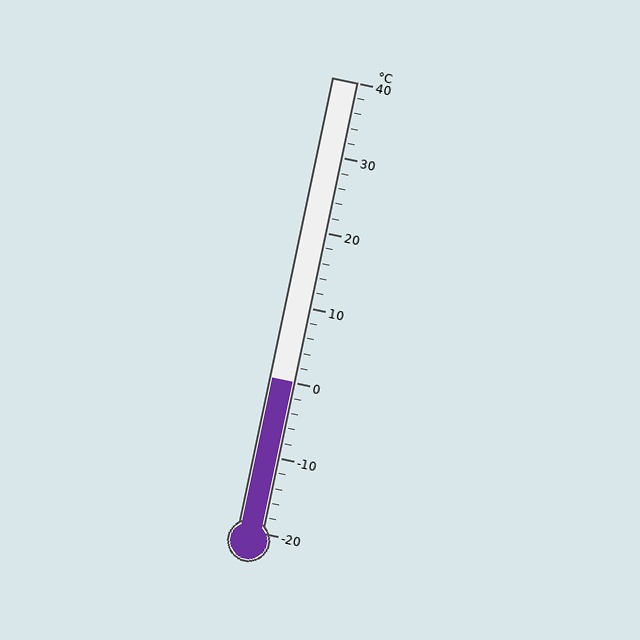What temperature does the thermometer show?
The thermometer shows approximately 0°C.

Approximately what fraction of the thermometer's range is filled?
The thermometer is filled to approximately 35% of its range.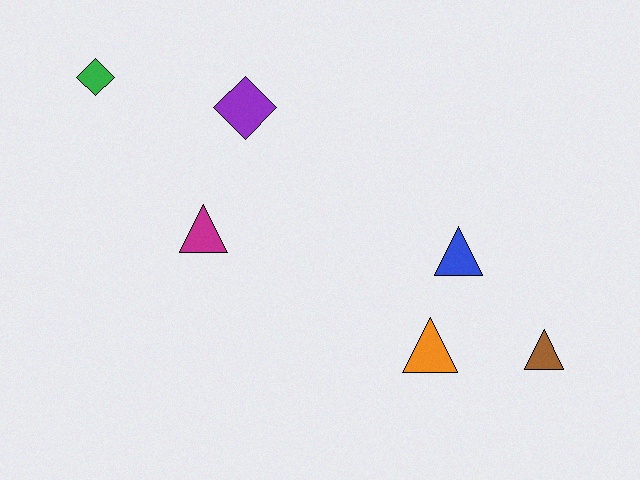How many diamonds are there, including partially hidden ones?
There are 2 diamonds.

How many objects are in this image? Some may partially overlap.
There are 6 objects.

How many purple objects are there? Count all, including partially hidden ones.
There is 1 purple object.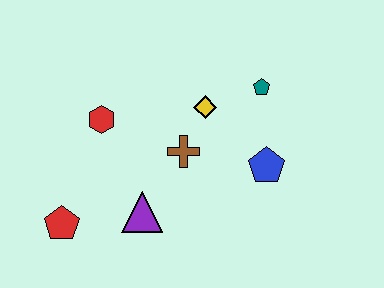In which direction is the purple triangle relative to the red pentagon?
The purple triangle is to the right of the red pentagon.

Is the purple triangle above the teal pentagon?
No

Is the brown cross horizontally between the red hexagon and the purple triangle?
No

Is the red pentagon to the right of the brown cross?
No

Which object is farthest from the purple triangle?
The teal pentagon is farthest from the purple triangle.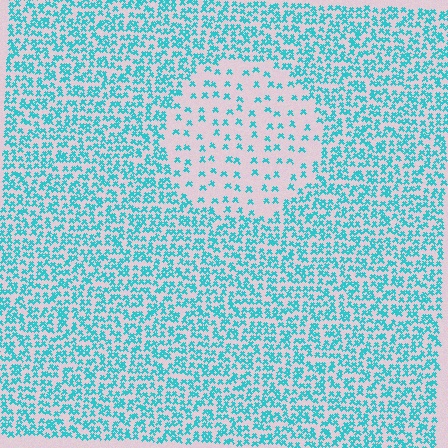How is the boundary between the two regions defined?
The boundary is defined by a change in element density (approximately 3.0x ratio). All elements are the same color, size, and shape.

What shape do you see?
I see a circle.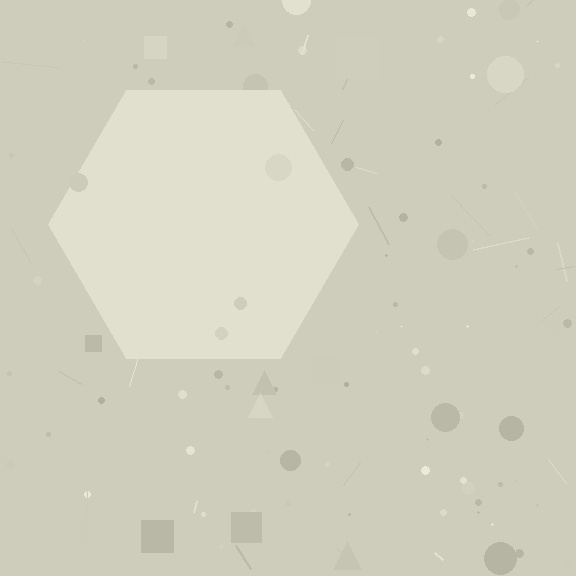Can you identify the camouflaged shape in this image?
The camouflaged shape is a hexagon.